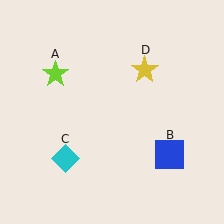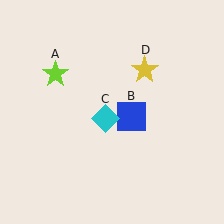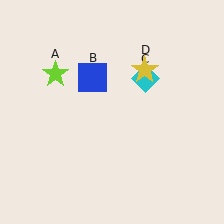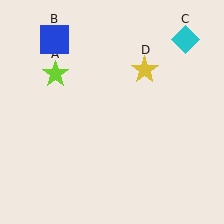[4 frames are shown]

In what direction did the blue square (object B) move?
The blue square (object B) moved up and to the left.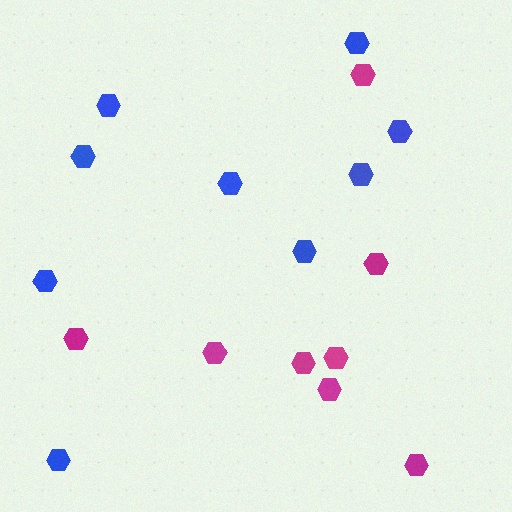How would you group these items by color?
There are 2 groups: one group of blue hexagons (9) and one group of magenta hexagons (8).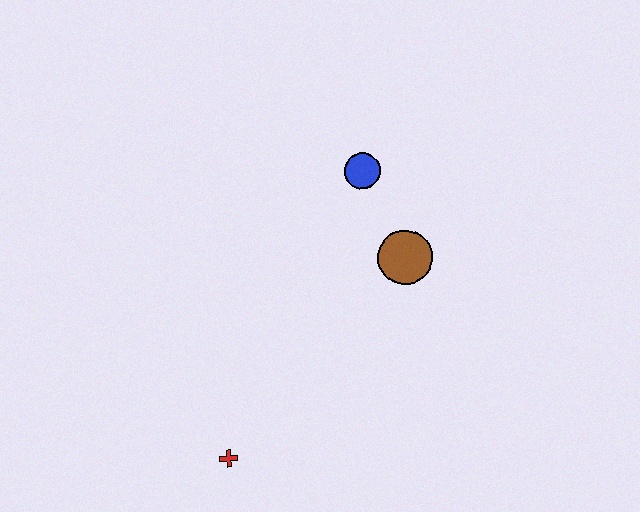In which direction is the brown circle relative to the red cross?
The brown circle is above the red cross.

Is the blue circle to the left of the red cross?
No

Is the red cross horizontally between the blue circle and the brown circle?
No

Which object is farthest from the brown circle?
The red cross is farthest from the brown circle.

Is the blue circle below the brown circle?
No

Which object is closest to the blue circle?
The brown circle is closest to the blue circle.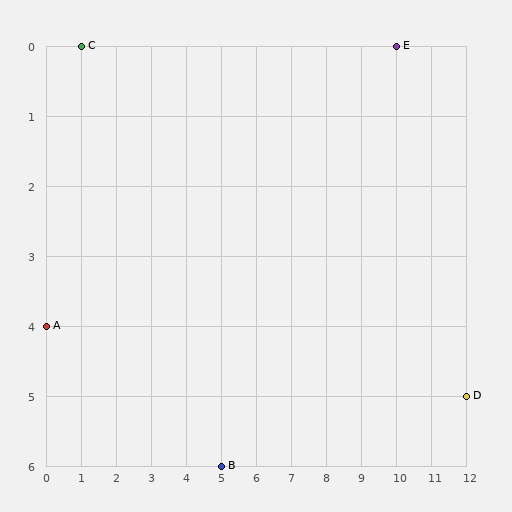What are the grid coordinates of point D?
Point D is at grid coordinates (12, 5).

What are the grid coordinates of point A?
Point A is at grid coordinates (0, 4).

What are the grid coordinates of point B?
Point B is at grid coordinates (5, 6).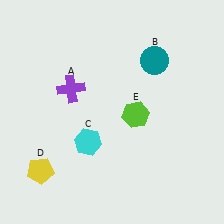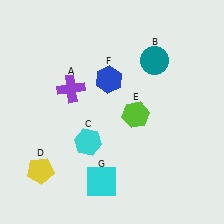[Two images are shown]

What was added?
A blue hexagon (F), a cyan square (G) were added in Image 2.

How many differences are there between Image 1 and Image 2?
There are 2 differences between the two images.